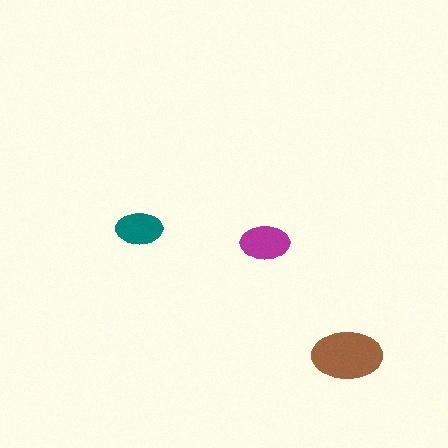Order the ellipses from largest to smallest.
the brown one, the magenta one, the teal one.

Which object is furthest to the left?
The teal ellipse is leftmost.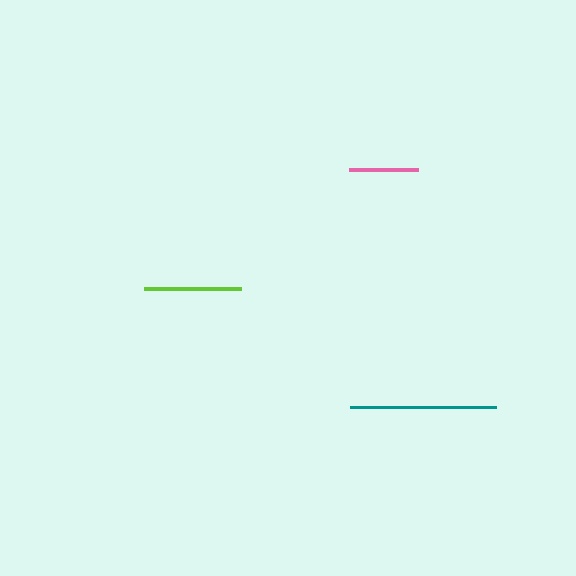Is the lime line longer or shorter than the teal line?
The teal line is longer than the lime line.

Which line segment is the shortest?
The pink line is the shortest at approximately 69 pixels.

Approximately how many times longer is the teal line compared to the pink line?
The teal line is approximately 2.1 times the length of the pink line.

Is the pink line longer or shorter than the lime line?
The lime line is longer than the pink line.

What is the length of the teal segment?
The teal segment is approximately 145 pixels long.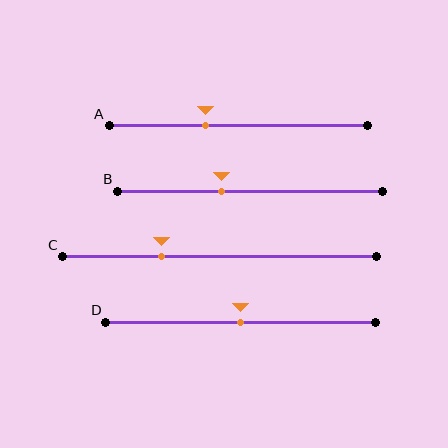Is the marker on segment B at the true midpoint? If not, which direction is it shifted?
No, the marker on segment B is shifted to the left by about 11% of the segment length.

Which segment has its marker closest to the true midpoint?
Segment D has its marker closest to the true midpoint.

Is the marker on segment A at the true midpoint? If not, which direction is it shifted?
No, the marker on segment A is shifted to the left by about 12% of the segment length.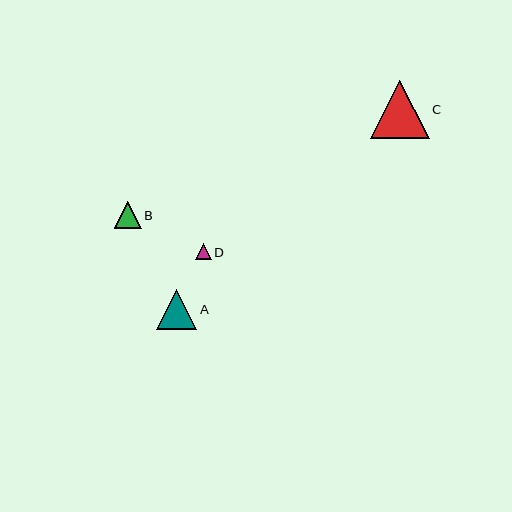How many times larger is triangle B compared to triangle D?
Triangle B is approximately 1.7 times the size of triangle D.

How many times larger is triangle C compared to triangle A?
Triangle C is approximately 1.5 times the size of triangle A.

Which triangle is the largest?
Triangle C is the largest with a size of approximately 58 pixels.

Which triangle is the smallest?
Triangle D is the smallest with a size of approximately 16 pixels.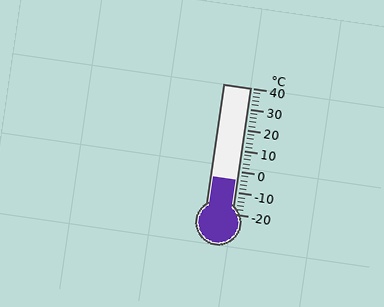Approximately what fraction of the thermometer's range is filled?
The thermometer is filled to approximately 25% of its range.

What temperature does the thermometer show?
The thermometer shows approximately -4°C.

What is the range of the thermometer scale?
The thermometer scale ranges from -20°C to 40°C.